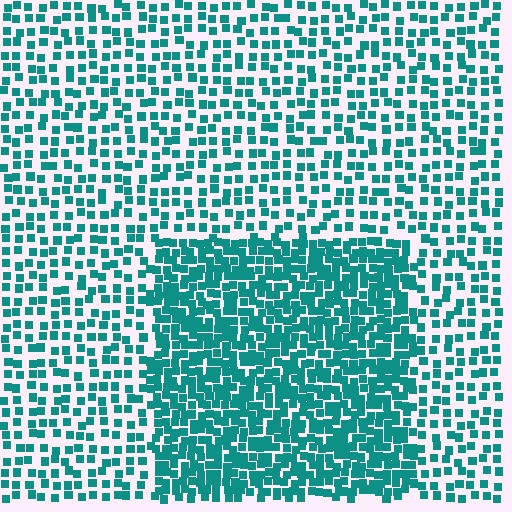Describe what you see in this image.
The image contains small teal elements arranged at two different densities. A rectangle-shaped region is visible where the elements are more densely packed than the surrounding area.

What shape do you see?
I see a rectangle.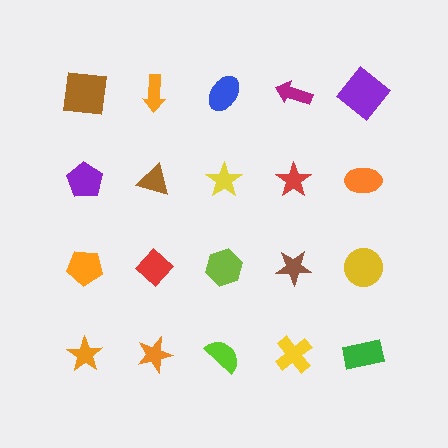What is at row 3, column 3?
A lime hexagon.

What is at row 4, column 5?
A green rectangle.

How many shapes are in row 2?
5 shapes.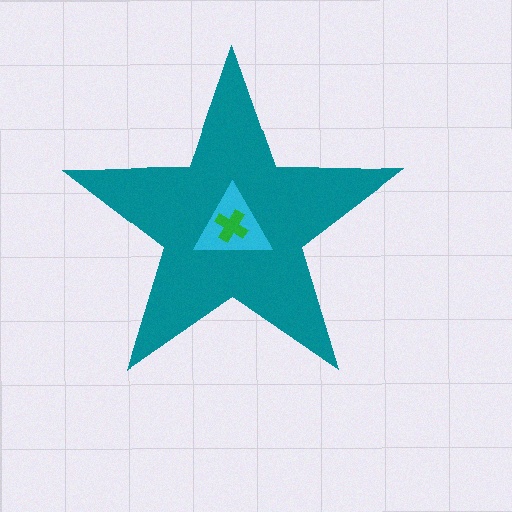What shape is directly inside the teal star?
The cyan triangle.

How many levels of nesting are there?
3.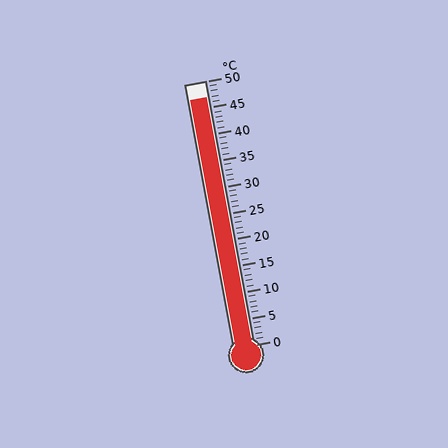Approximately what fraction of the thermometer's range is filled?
The thermometer is filled to approximately 95% of its range.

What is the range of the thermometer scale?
The thermometer scale ranges from 0°C to 50°C.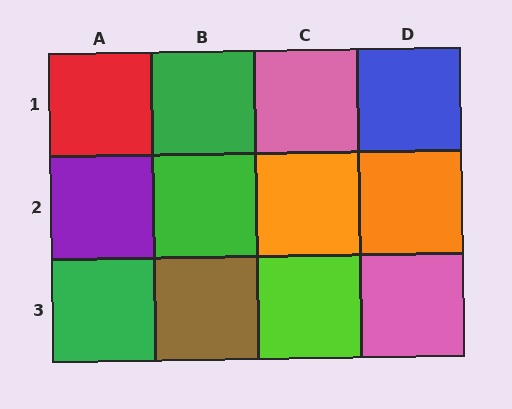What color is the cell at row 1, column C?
Pink.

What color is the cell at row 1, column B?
Green.